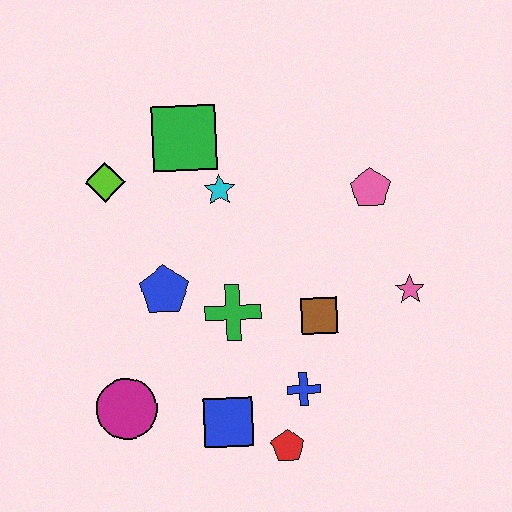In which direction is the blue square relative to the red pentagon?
The blue square is to the left of the red pentagon.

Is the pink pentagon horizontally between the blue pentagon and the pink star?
Yes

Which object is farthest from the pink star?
The lime diamond is farthest from the pink star.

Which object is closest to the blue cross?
The red pentagon is closest to the blue cross.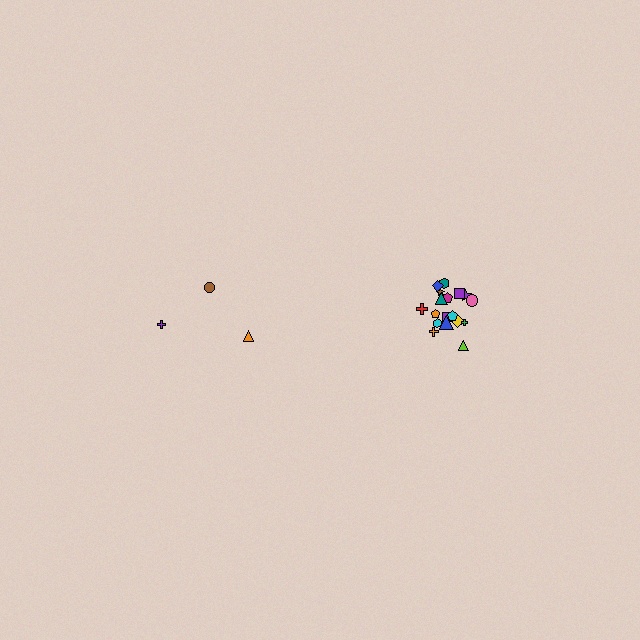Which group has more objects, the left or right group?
The right group.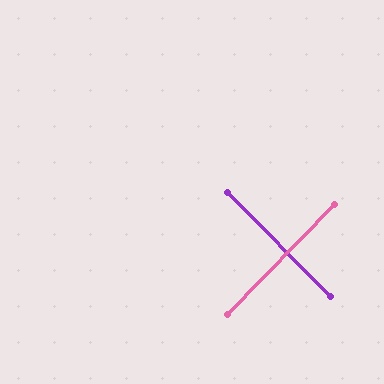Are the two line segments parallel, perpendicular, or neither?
Perpendicular — they meet at approximately 89°.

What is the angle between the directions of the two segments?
Approximately 89 degrees.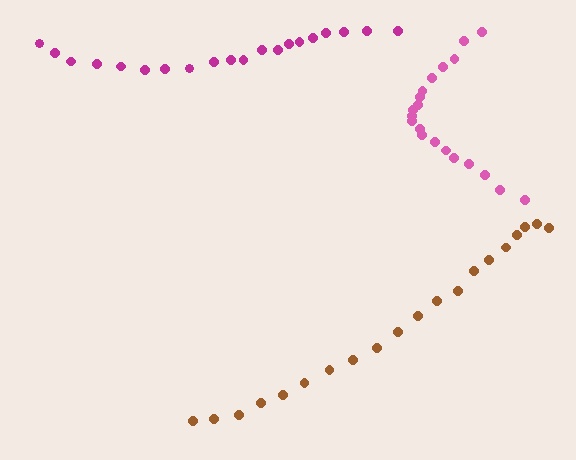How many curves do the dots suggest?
There are 3 distinct paths.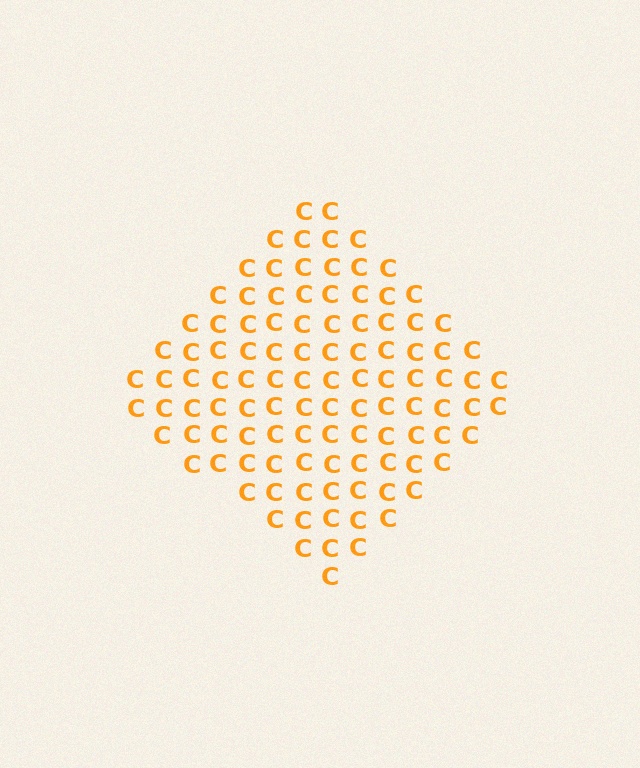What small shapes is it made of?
It is made of small letter C's.